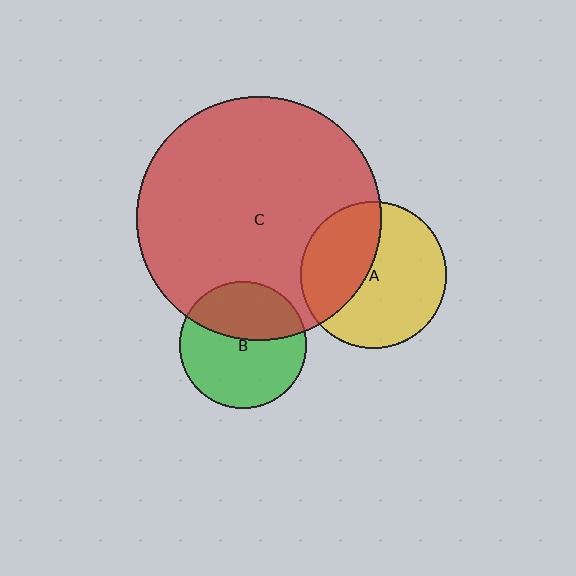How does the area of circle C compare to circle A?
Approximately 2.8 times.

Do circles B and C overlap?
Yes.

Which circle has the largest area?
Circle C (red).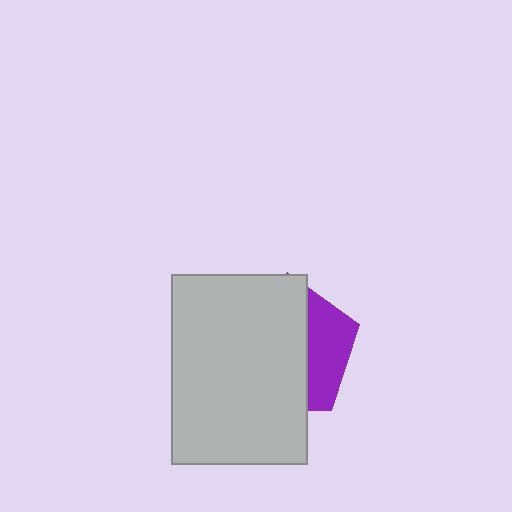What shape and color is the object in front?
The object in front is a light gray rectangle.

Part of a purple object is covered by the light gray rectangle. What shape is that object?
It is a pentagon.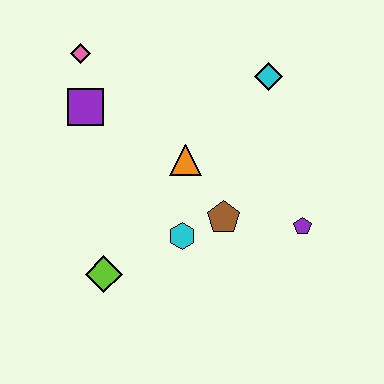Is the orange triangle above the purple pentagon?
Yes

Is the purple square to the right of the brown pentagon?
No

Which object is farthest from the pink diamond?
The purple pentagon is farthest from the pink diamond.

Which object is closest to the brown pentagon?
The cyan hexagon is closest to the brown pentagon.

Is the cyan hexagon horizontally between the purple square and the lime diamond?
No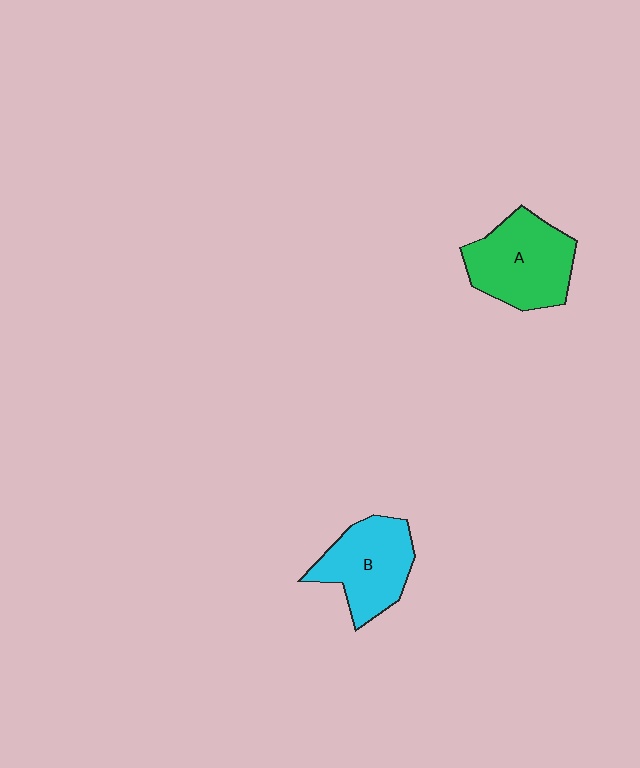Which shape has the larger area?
Shape A (green).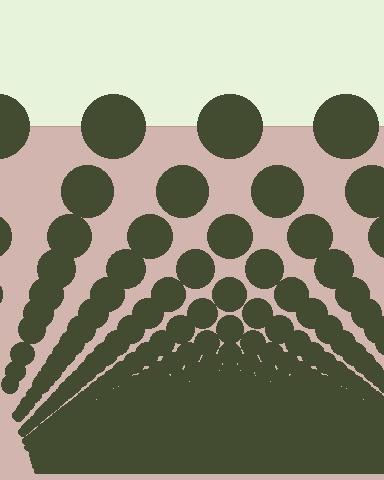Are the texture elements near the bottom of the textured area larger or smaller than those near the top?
Smaller. The gradient is inverted — elements near the bottom are smaller and denser.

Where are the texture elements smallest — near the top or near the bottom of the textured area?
Near the bottom.